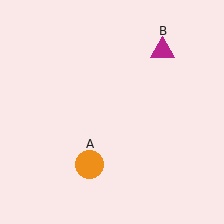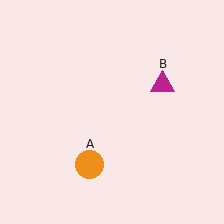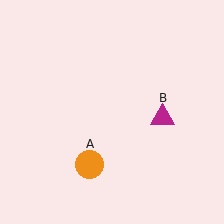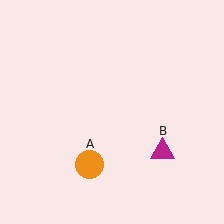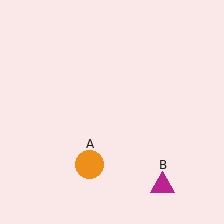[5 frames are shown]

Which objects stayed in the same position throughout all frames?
Orange circle (object A) remained stationary.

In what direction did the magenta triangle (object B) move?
The magenta triangle (object B) moved down.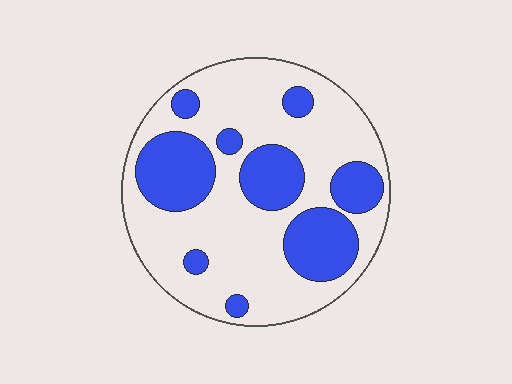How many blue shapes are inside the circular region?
9.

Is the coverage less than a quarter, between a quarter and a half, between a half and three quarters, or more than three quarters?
Between a quarter and a half.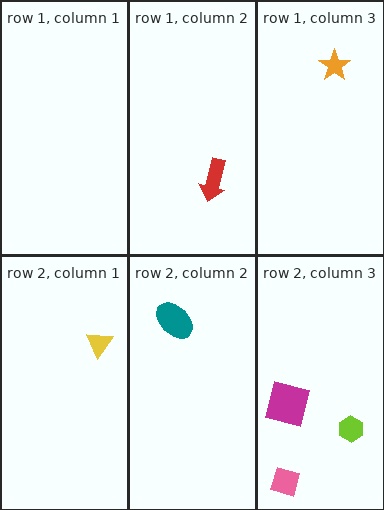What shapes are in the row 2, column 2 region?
The teal ellipse.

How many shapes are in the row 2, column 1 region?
1.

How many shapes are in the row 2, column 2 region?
1.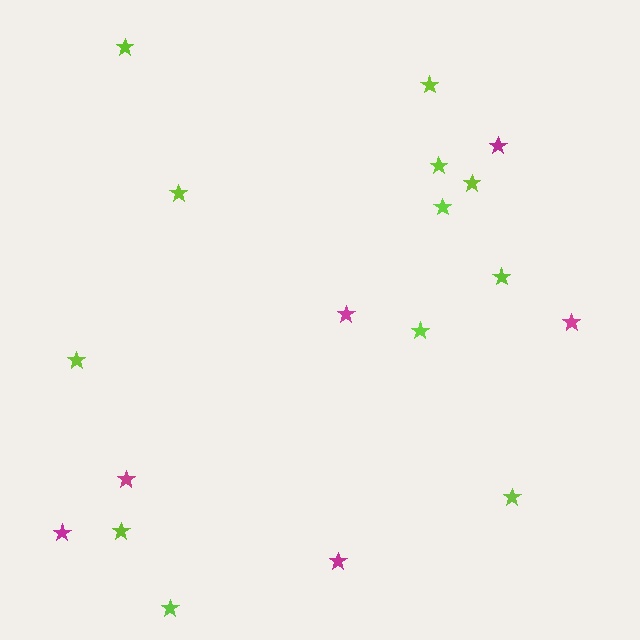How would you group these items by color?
There are 2 groups: one group of lime stars (12) and one group of magenta stars (6).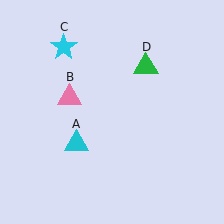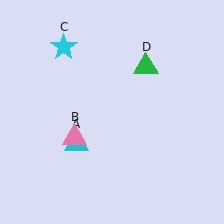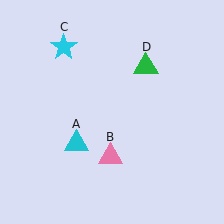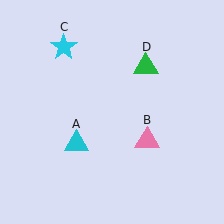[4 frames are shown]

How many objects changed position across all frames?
1 object changed position: pink triangle (object B).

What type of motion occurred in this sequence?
The pink triangle (object B) rotated counterclockwise around the center of the scene.